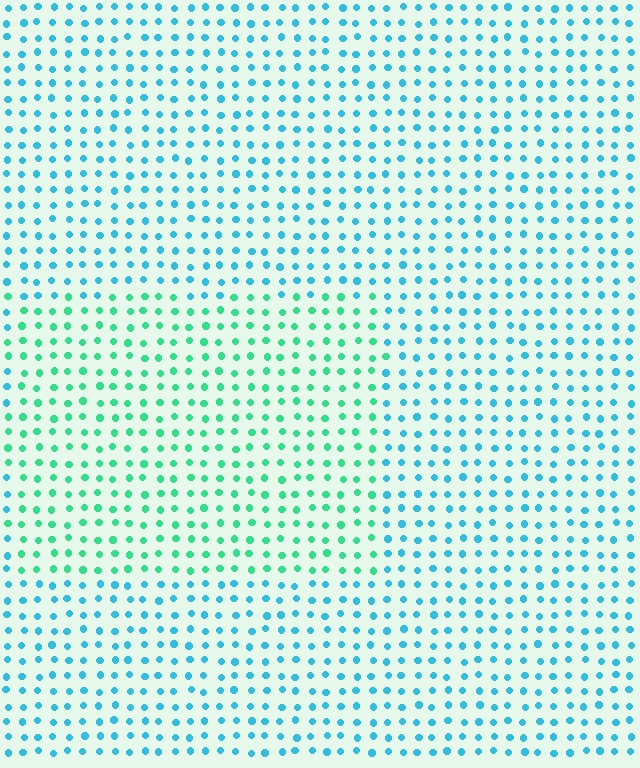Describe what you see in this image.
The image is filled with small cyan elements in a uniform arrangement. A rectangle-shaped region is visible where the elements are tinted to a slightly different hue, forming a subtle color boundary.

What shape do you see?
I see a rectangle.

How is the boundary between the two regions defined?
The boundary is defined purely by a slight shift in hue (about 41 degrees). Spacing, size, and orientation are identical on both sides.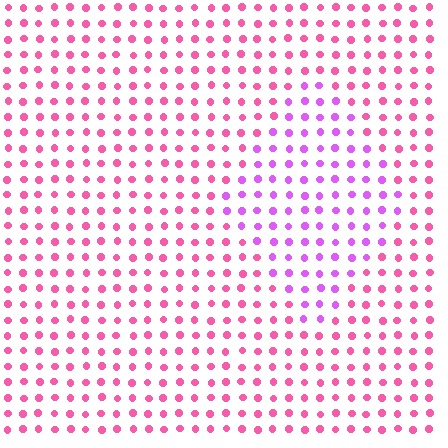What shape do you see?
I see a diamond.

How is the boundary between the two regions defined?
The boundary is defined purely by a slight shift in hue (about 39 degrees). Spacing, size, and orientation are identical on both sides.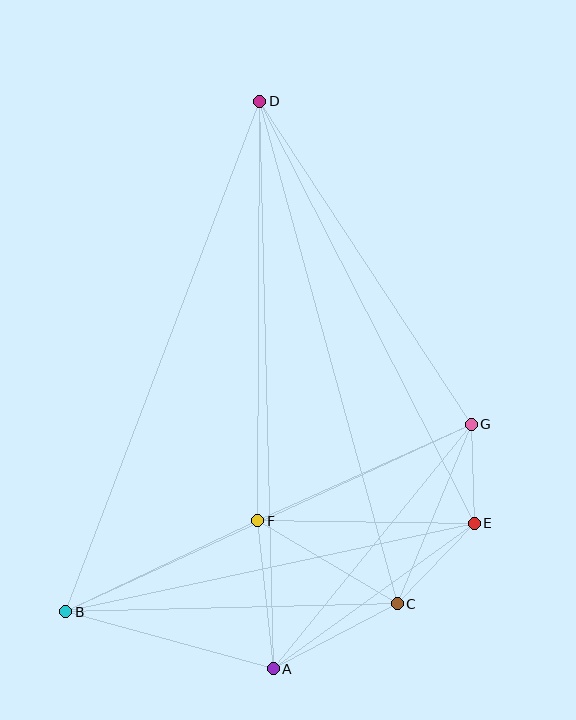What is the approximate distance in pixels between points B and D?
The distance between B and D is approximately 546 pixels.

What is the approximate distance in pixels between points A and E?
The distance between A and E is approximately 248 pixels.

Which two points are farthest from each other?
Points A and D are farthest from each other.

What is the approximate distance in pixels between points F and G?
The distance between F and G is approximately 234 pixels.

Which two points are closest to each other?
Points E and G are closest to each other.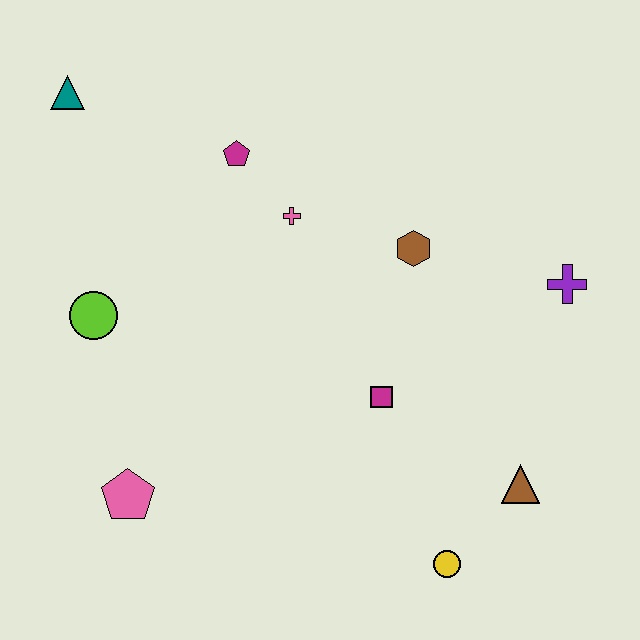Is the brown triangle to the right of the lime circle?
Yes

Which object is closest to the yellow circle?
The brown triangle is closest to the yellow circle.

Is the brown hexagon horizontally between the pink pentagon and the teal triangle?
No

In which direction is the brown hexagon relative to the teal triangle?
The brown hexagon is to the right of the teal triangle.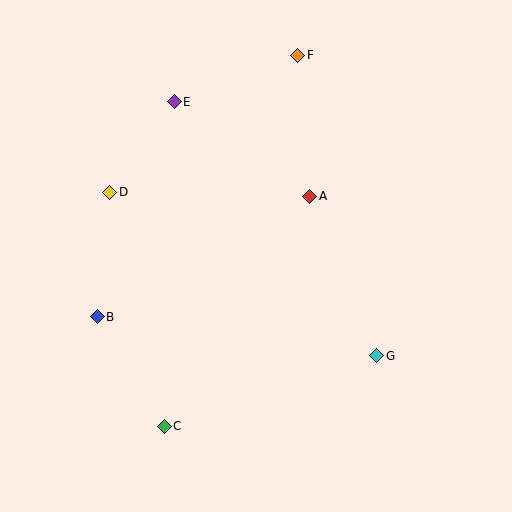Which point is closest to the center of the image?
Point A at (310, 196) is closest to the center.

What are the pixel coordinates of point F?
Point F is at (298, 55).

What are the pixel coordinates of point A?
Point A is at (310, 196).